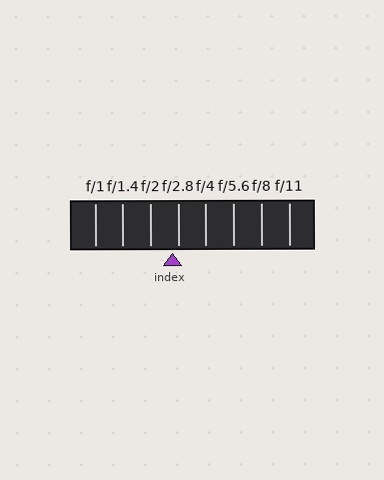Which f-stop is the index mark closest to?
The index mark is closest to f/2.8.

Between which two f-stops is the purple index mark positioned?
The index mark is between f/2 and f/2.8.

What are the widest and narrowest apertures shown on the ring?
The widest aperture shown is f/1 and the narrowest is f/11.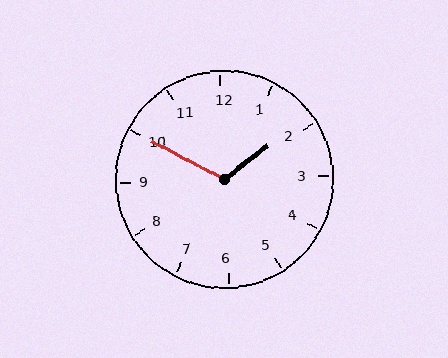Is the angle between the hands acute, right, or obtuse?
It is obtuse.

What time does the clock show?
1:50.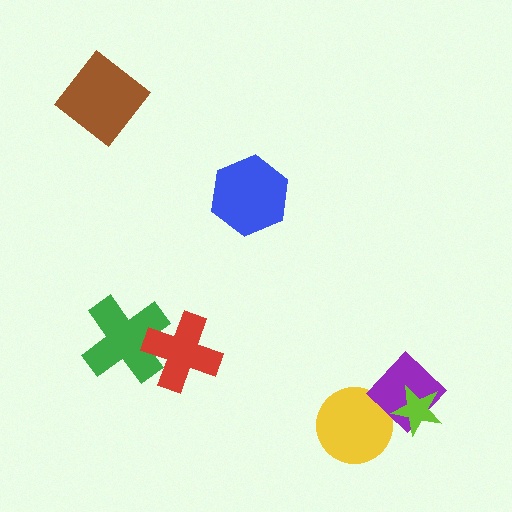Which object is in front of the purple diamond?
The lime star is in front of the purple diamond.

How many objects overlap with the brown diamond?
0 objects overlap with the brown diamond.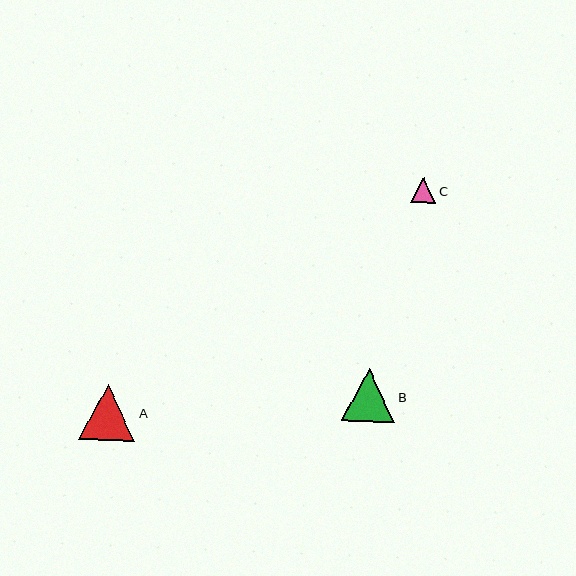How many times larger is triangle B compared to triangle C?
Triangle B is approximately 2.1 times the size of triangle C.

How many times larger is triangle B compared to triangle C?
Triangle B is approximately 2.1 times the size of triangle C.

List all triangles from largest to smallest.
From largest to smallest: A, B, C.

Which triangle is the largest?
Triangle A is the largest with a size of approximately 56 pixels.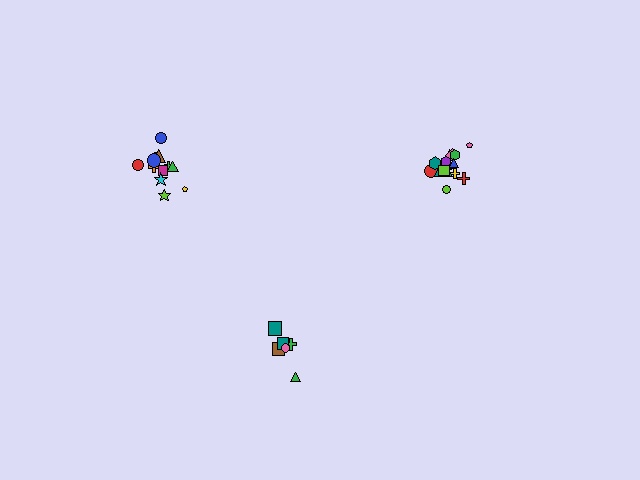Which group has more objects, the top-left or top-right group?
The top-right group.